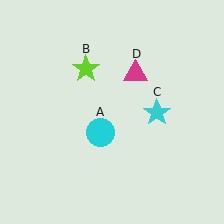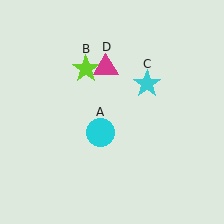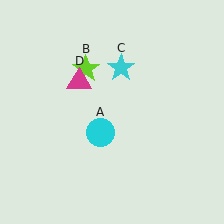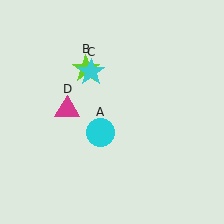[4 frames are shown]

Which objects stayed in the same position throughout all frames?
Cyan circle (object A) and lime star (object B) remained stationary.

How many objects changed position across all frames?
2 objects changed position: cyan star (object C), magenta triangle (object D).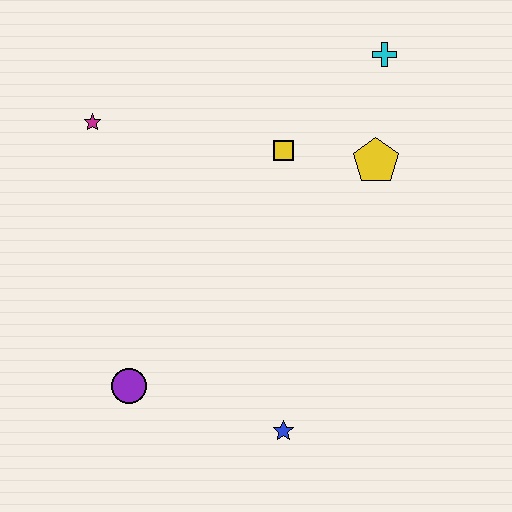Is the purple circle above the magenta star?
No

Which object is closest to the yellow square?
The yellow pentagon is closest to the yellow square.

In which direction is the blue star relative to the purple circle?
The blue star is to the right of the purple circle.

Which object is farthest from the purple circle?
The cyan cross is farthest from the purple circle.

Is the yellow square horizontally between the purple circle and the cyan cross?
Yes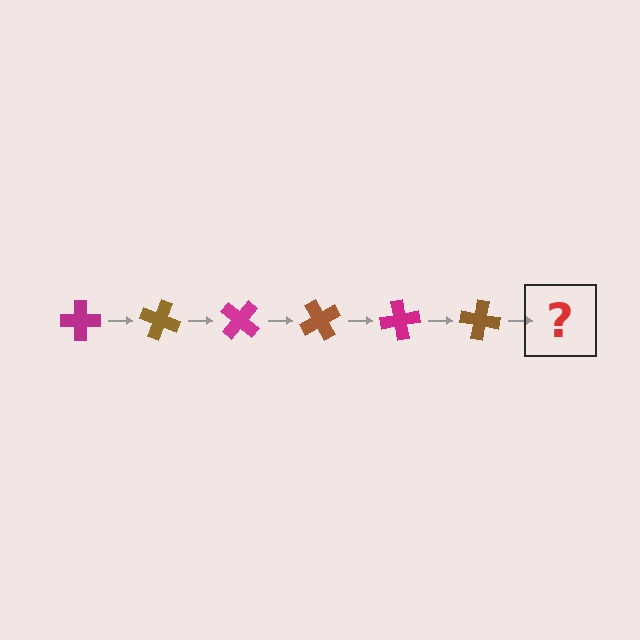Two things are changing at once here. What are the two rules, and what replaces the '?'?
The two rules are that it rotates 20 degrees each step and the color cycles through magenta and brown. The '?' should be a magenta cross, rotated 120 degrees from the start.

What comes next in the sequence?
The next element should be a magenta cross, rotated 120 degrees from the start.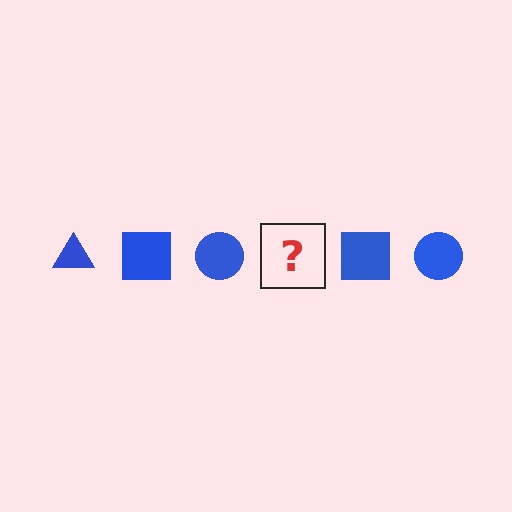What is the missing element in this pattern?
The missing element is a blue triangle.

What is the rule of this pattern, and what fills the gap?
The rule is that the pattern cycles through triangle, square, circle shapes in blue. The gap should be filled with a blue triangle.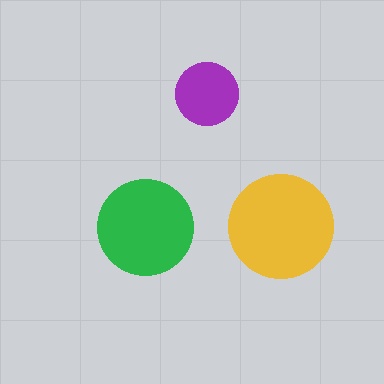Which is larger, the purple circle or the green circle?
The green one.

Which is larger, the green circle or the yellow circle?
The yellow one.